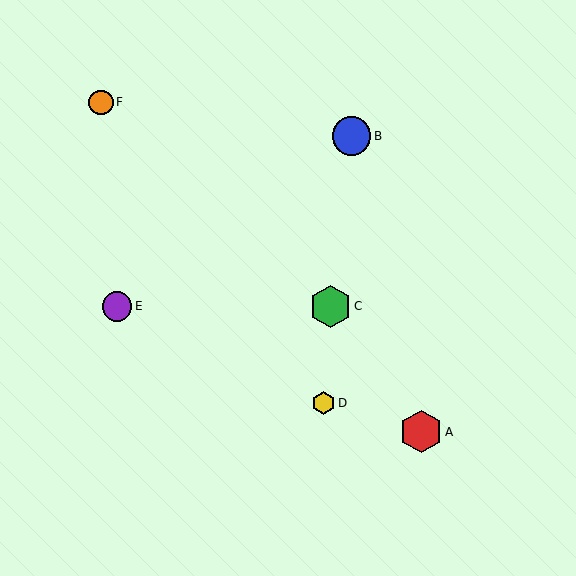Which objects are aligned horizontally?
Objects C, E are aligned horizontally.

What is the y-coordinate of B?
Object B is at y≈136.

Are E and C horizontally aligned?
Yes, both are at y≈307.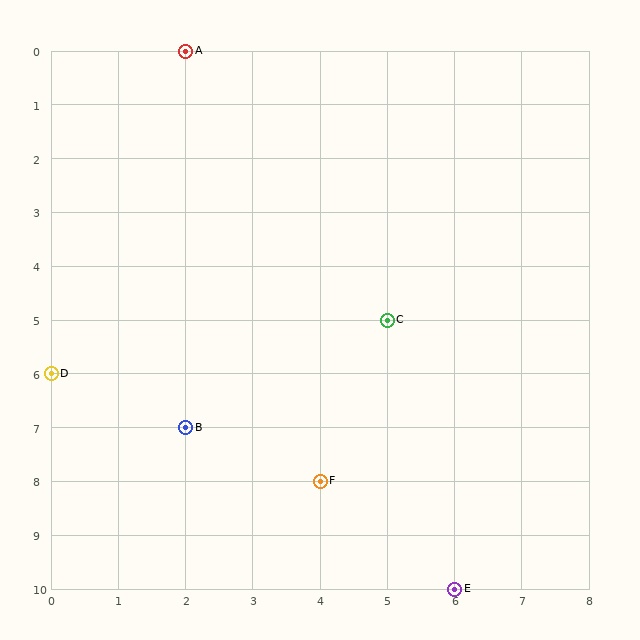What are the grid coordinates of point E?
Point E is at grid coordinates (6, 10).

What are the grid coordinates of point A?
Point A is at grid coordinates (2, 0).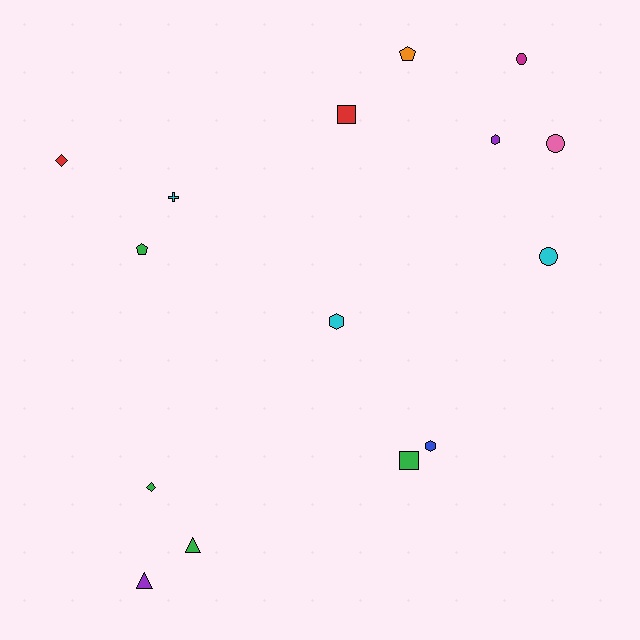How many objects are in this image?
There are 15 objects.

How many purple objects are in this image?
There are 2 purple objects.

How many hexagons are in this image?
There are 3 hexagons.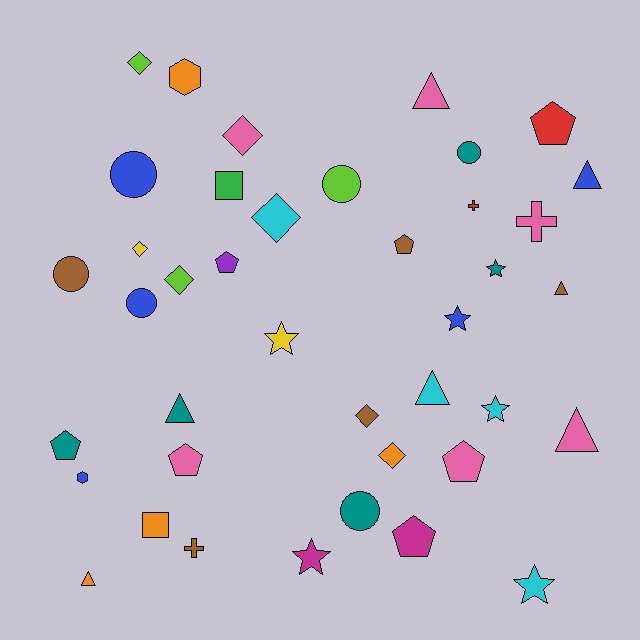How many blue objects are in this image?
There are 5 blue objects.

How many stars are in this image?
There are 6 stars.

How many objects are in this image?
There are 40 objects.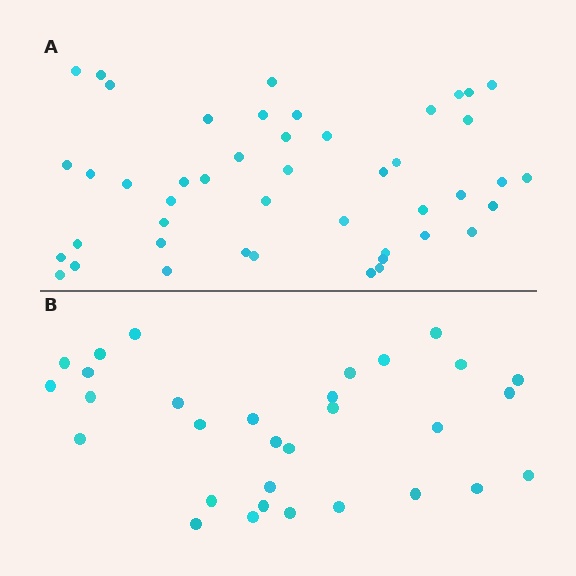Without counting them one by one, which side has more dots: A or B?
Region A (the top region) has more dots.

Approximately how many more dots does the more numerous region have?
Region A has approximately 15 more dots than region B.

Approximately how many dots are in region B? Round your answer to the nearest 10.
About 30 dots. (The exact count is 31, which rounds to 30.)